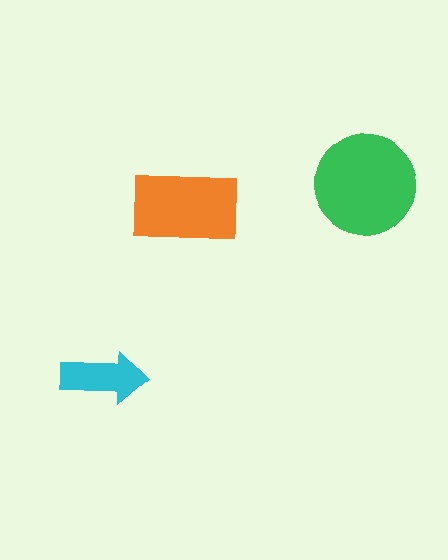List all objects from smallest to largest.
The cyan arrow, the orange rectangle, the green circle.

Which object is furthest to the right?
The green circle is rightmost.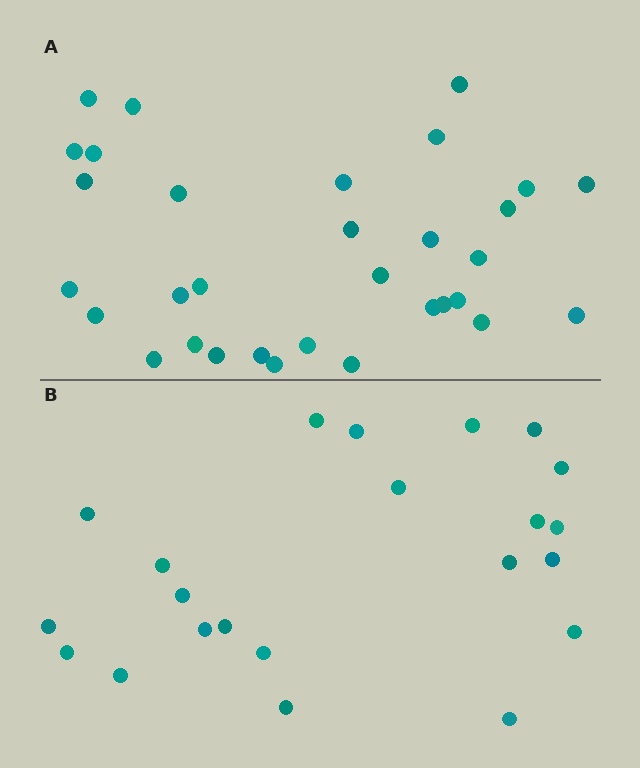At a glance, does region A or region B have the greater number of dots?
Region A (the top region) has more dots.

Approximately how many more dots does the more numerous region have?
Region A has roughly 10 or so more dots than region B.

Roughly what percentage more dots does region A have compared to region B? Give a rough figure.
About 45% more.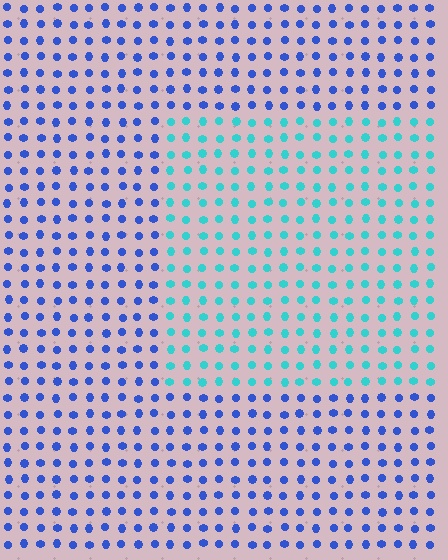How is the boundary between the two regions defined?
The boundary is defined purely by a slight shift in hue (about 49 degrees). Spacing, size, and orientation are identical on both sides.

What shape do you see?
I see a rectangle.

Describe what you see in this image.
The image is filled with small blue elements in a uniform arrangement. A rectangle-shaped region is visible where the elements are tinted to a slightly different hue, forming a subtle color boundary.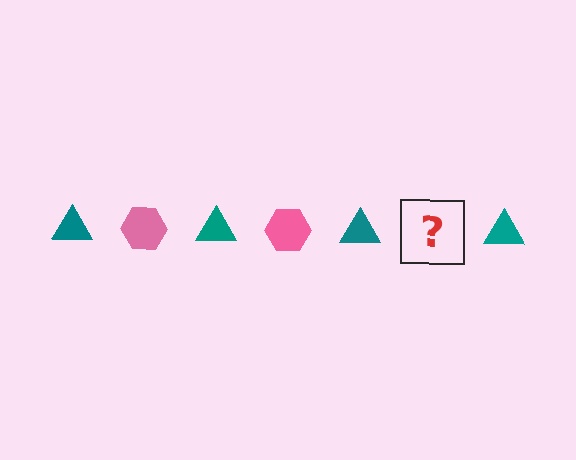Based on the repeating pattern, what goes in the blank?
The blank should be a pink hexagon.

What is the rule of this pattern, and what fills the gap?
The rule is that the pattern alternates between teal triangle and pink hexagon. The gap should be filled with a pink hexagon.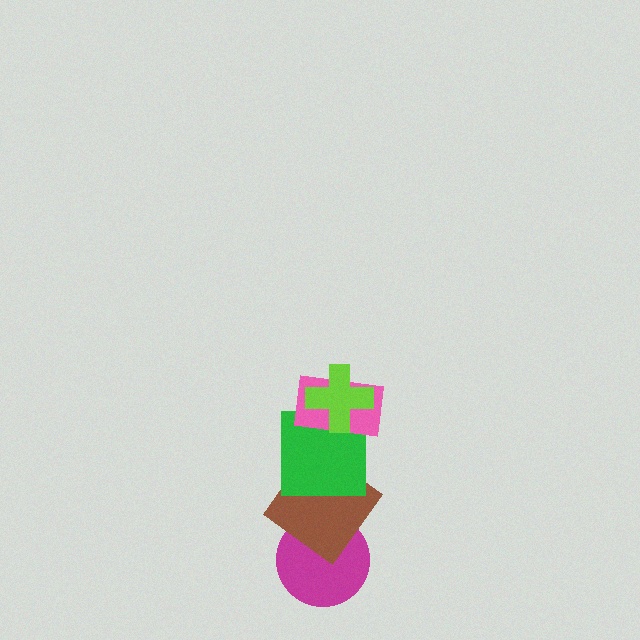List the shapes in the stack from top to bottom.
From top to bottom: the lime cross, the pink rectangle, the green square, the brown diamond, the magenta circle.